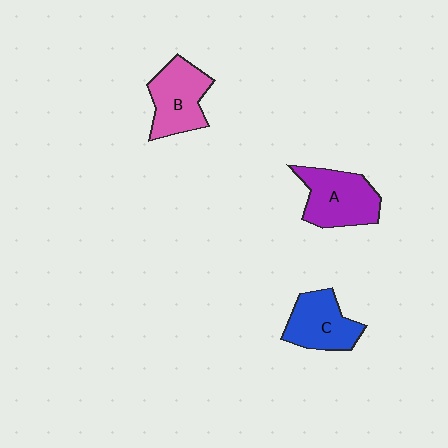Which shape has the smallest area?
Shape C (blue).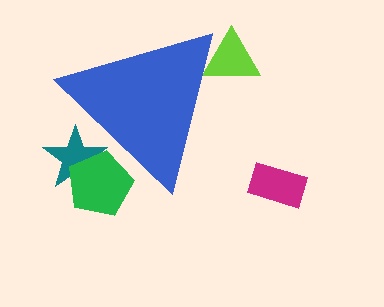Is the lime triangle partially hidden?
Yes, the lime triangle is partially hidden behind the blue triangle.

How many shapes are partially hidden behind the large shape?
3 shapes are partially hidden.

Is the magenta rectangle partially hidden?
No, the magenta rectangle is fully visible.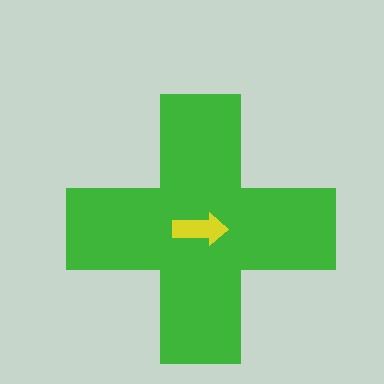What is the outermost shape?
The green cross.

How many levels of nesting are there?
2.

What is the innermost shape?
The yellow arrow.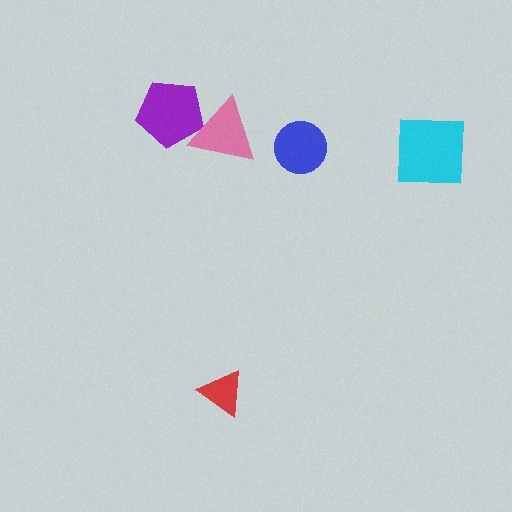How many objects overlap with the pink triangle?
1 object overlaps with the pink triangle.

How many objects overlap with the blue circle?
0 objects overlap with the blue circle.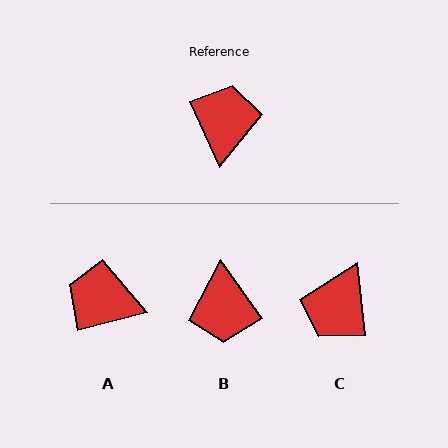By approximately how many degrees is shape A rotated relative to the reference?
Approximately 79 degrees counter-clockwise.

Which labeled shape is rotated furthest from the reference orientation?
B, about 169 degrees away.